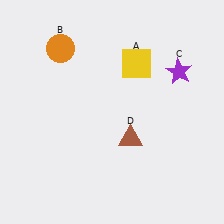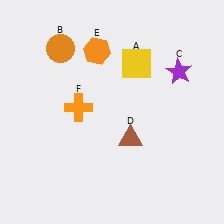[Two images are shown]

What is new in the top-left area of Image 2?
An orange cross (F) was added in the top-left area of Image 2.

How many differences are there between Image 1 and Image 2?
There are 2 differences between the two images.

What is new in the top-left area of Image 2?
An orange hexagon (E) was added in the top-left area of Image 2.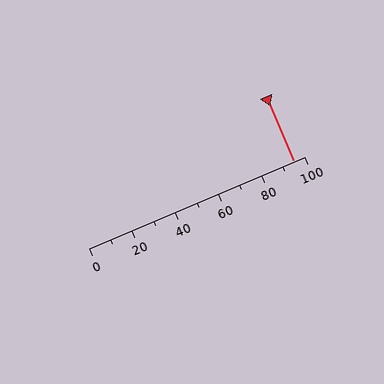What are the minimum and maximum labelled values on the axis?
The axis runs from 0 to 100.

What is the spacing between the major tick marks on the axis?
The major ticks are spaced 20 apart.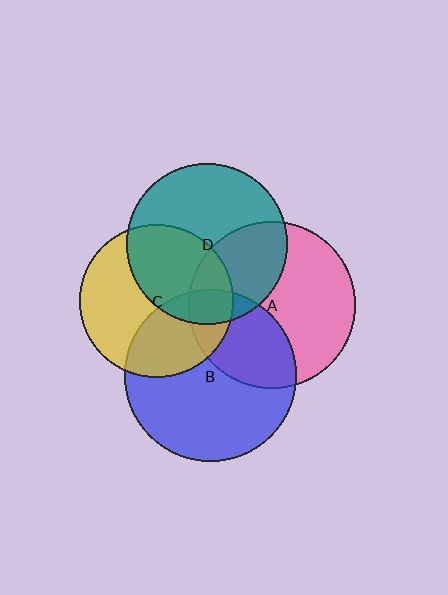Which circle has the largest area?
Circle B (blue).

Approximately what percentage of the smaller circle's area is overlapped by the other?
Approximately 10%.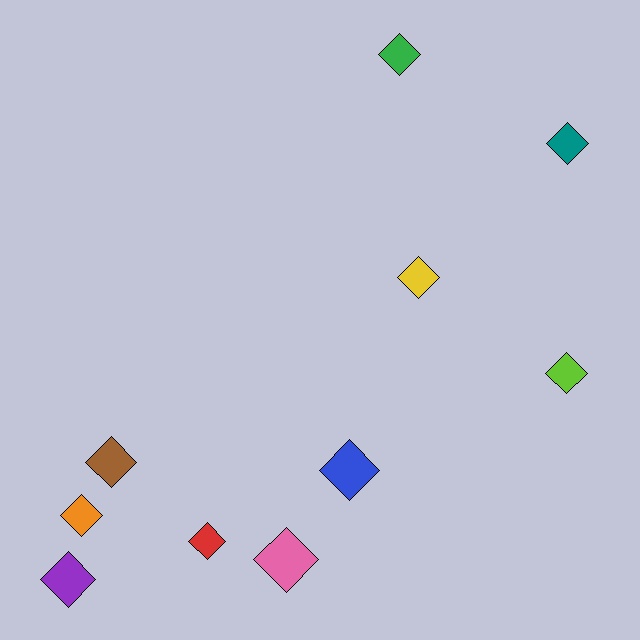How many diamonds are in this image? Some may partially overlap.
There are 10 diamonds.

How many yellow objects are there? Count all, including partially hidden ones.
There is 1 yellow object.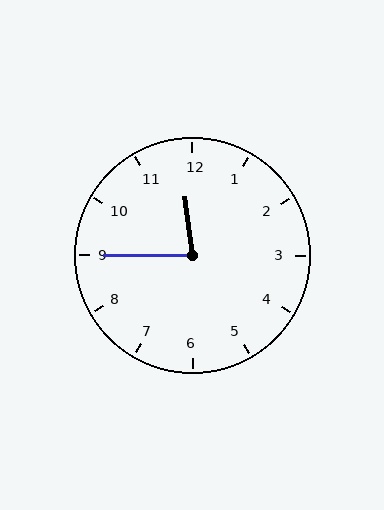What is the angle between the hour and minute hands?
Approximately 82 degrees.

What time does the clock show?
11:45.